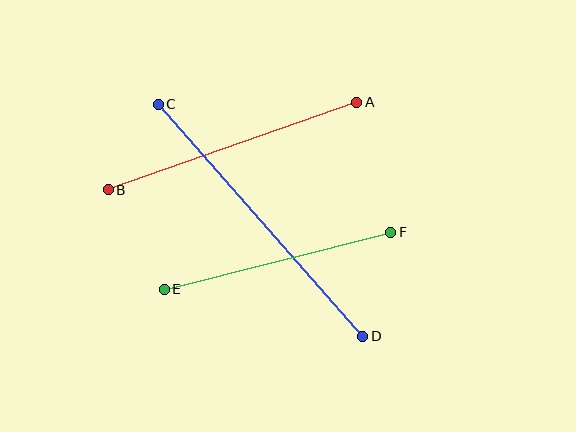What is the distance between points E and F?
The distance is approximately 234 pixels.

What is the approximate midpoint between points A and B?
The midpoint is at approximately (233, 146) pixels.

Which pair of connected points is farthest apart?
Points C and D are farthest apart.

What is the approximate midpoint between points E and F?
The midpoint is at approximately (277, 261) pixels.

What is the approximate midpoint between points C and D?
The midpoint is at approximately (261, 220) pixels.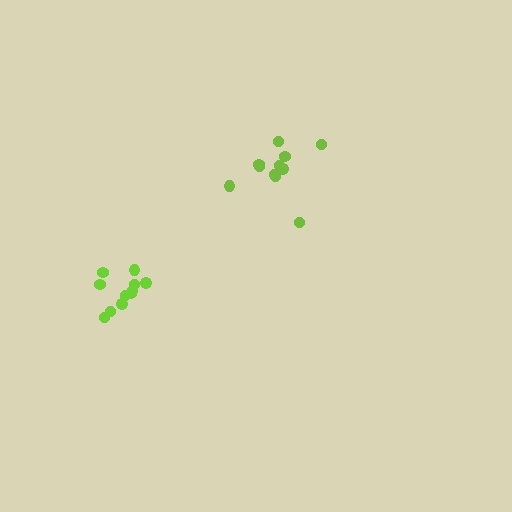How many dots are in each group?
Group 1: 11 dots, Group 2: 11 dots (22 total).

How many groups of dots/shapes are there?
There are 2 groups.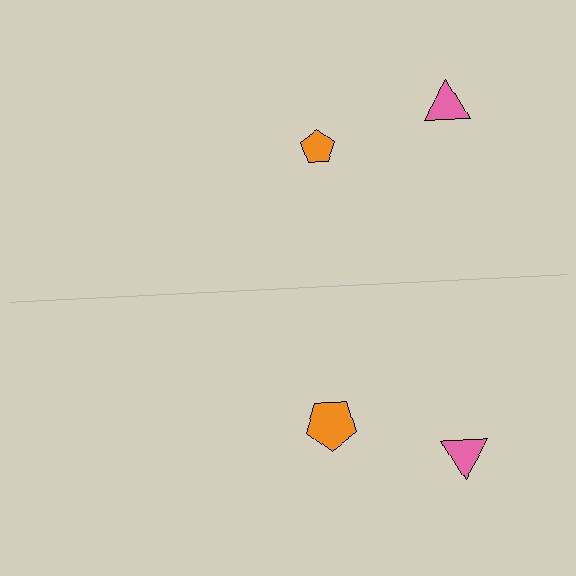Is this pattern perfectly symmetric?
No, the pattern is not perfectly symmetric. The orange pentagon on the bottom side has a different size than its mirror counterpart.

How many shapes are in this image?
There are 4 shapes in this image.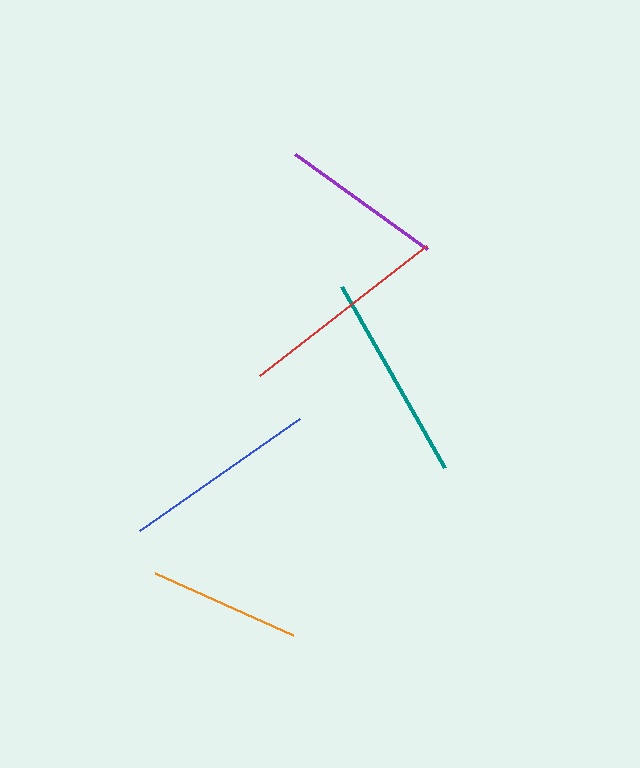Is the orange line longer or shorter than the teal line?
The teal line is longer than the orange line.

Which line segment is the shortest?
The orange line is the shortest at approximately 151 pixels.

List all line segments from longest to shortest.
From longest to shortest: red, teal, blue, purple, orange.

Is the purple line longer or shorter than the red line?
The red line is longer than the purple line.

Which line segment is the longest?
The red line is the longest at approximately 211 pixels.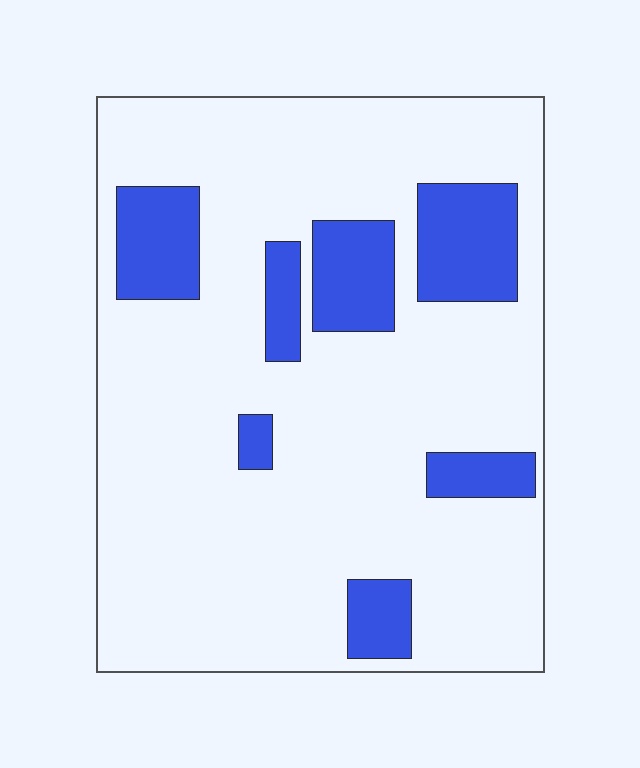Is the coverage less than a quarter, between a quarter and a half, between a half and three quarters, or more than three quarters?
Less than a quarter.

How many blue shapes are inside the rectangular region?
7.